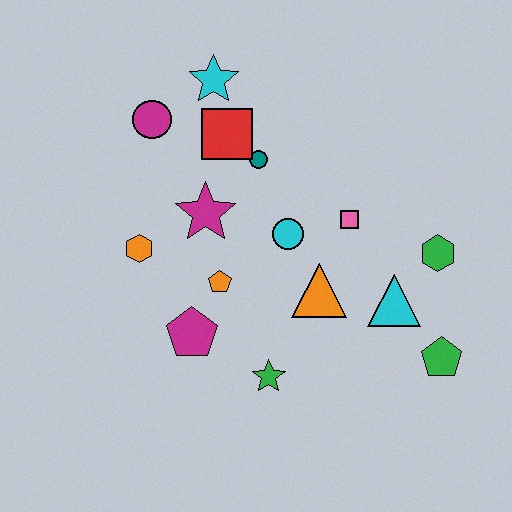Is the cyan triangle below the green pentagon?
No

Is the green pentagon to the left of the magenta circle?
No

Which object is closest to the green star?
The magenta pentagon is closest to the green star.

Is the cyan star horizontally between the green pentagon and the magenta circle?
Yes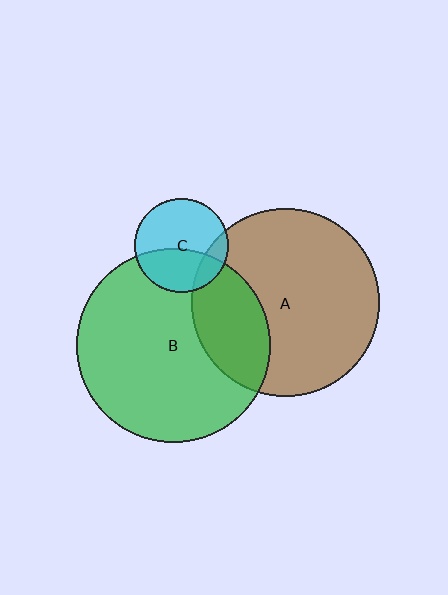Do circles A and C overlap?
Yes.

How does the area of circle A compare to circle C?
Approximately 4.0 times.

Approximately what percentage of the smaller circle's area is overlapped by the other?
Approximately 15%.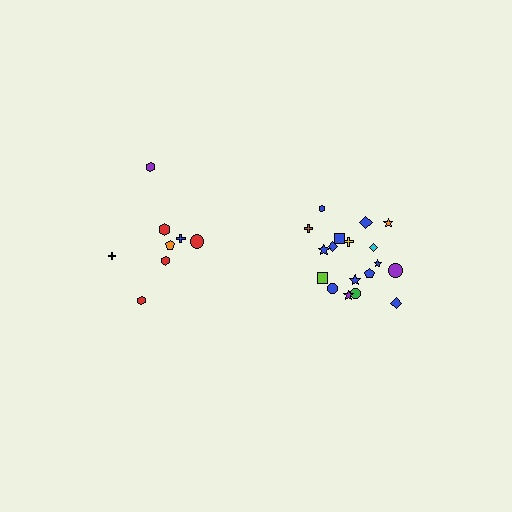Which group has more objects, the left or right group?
The right group.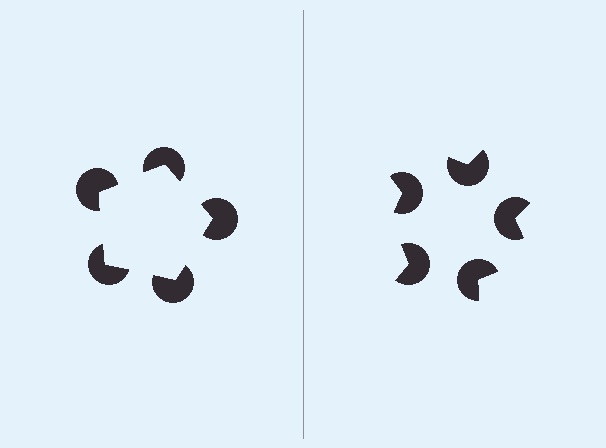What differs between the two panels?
The pac-man discs are positioned identically on both sides; only the wedge orientations differ. On the left they align to a pentagon; on the right they are misaligned.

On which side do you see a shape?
An illusory pentagon appears on the left side. On the right side the wedge cuts are rotated, so no coherent shape forms.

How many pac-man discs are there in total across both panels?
10 — 5 on each side.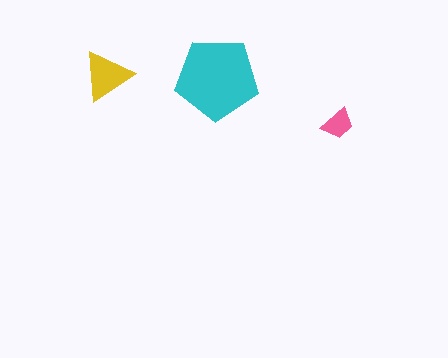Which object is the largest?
The cyan pentagon.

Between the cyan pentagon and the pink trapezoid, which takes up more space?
The cyan pentagon.